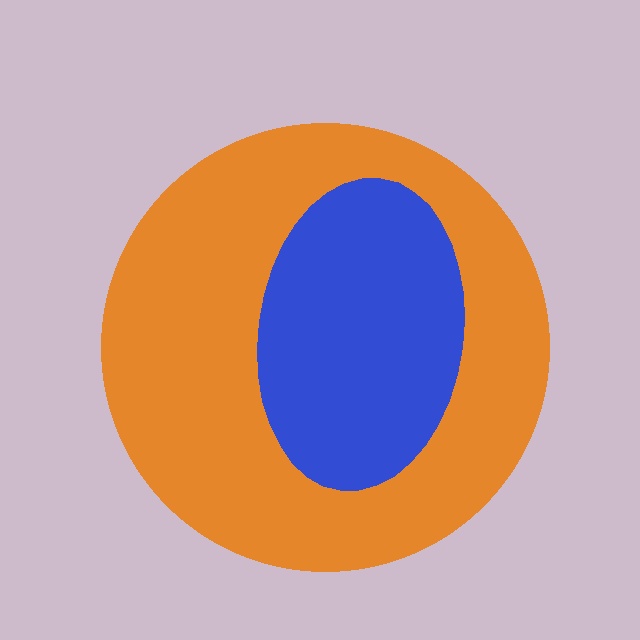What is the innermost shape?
The blue ellipse.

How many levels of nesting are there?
2.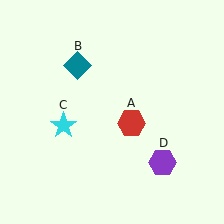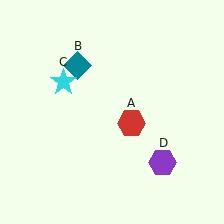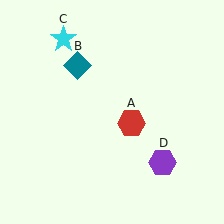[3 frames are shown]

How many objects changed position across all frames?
1 object changed position: cyan star (object C).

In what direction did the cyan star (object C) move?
The cyan star (object C) moved up.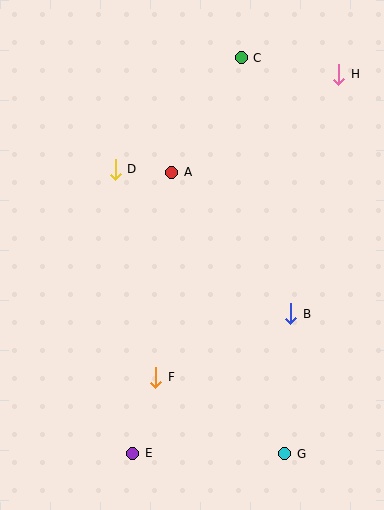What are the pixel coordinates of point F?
Point F is at (156, 377).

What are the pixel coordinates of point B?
Point B is at (291, 314).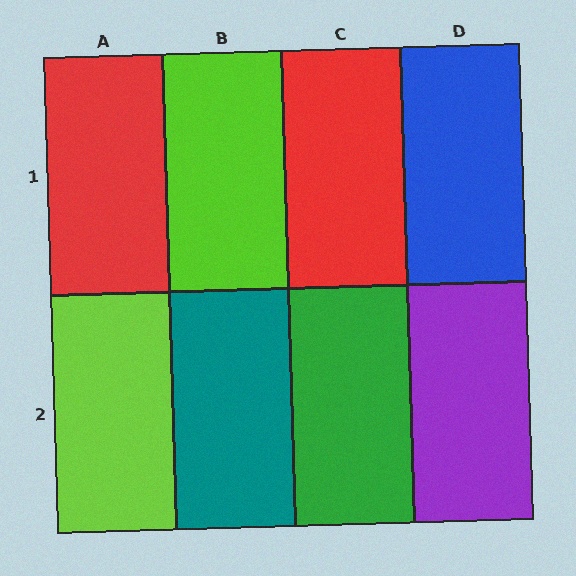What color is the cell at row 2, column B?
Teal.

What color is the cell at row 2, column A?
Lime.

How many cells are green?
1 cell is green.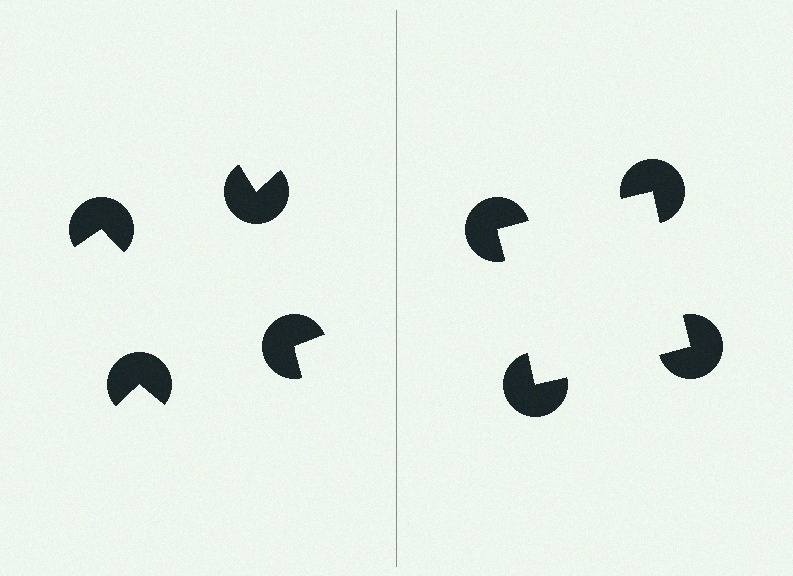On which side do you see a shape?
An illusory square appears on the right side. On the left side the wedge cuts are rotated, so no coherent shape forms.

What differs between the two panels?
The pac-man discs are positioned identically on both sides; only the wedge orientations differ. On the right they align to a square; on the left they are misaligned.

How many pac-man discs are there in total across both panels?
8 — 4 on each side.